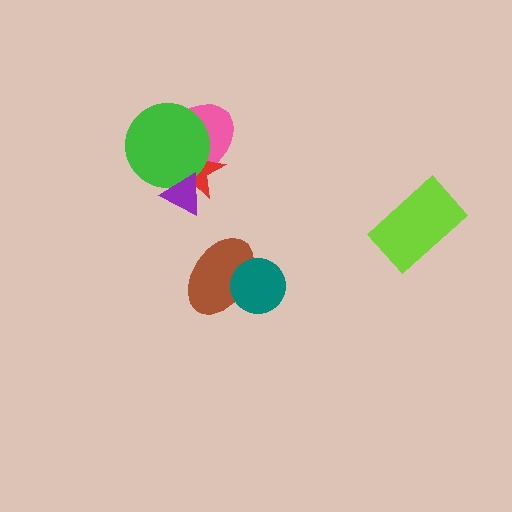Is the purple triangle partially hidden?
No, no other shape covers it.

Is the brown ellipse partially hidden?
Yes, it is partially covered by another shape.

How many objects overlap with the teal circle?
1 object overlaps with the teal circle.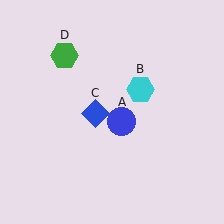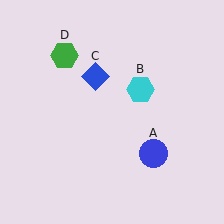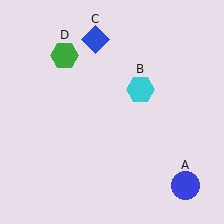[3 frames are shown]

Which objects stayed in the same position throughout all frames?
Cyan hexagon (object B) and green hexagon (object D) remained stationary.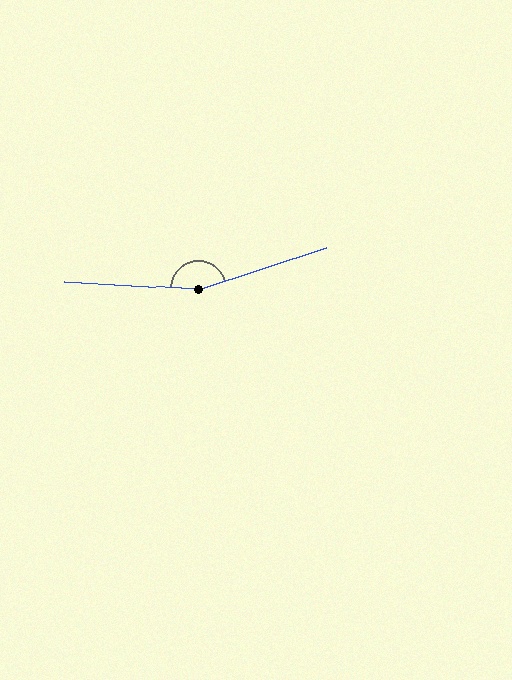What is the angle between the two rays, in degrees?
Approximately 159 degrees.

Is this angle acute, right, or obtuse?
It is obtuse.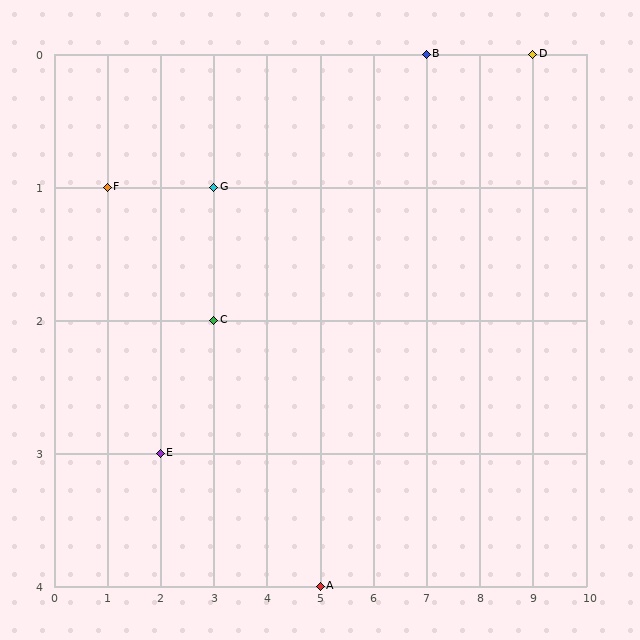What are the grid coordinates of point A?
Point A is at grid coordinates (5, 4).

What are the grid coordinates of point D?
Point D is at grid coordinates (9, 0).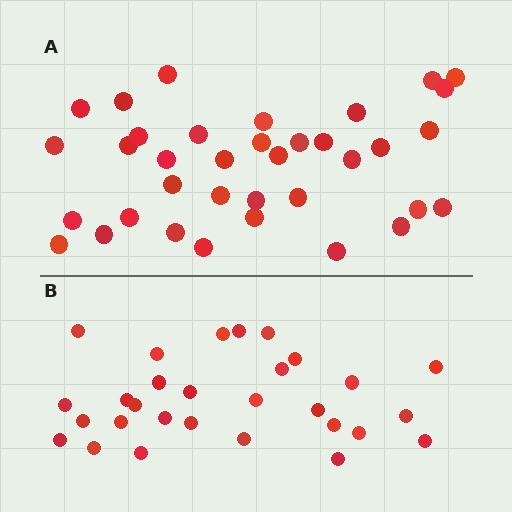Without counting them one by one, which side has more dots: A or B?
Region A (the top region) has more dots.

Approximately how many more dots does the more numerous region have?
Region A has roughly 8 or so more dots than region B.